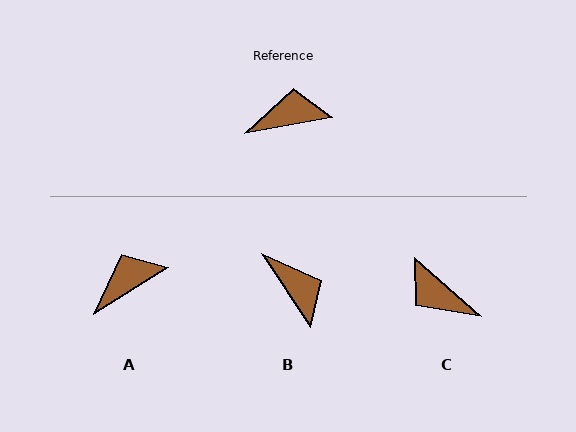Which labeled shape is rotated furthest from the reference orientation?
C, about 128 degrees away.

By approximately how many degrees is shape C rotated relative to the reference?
Approximately 128 degrees counter-clockwise.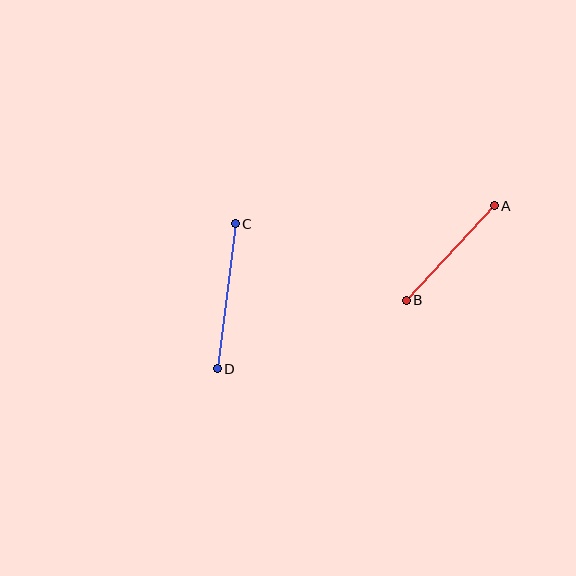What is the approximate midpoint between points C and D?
The midpoint is at approximately (226, 296) pixels.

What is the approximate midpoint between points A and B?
The midpoint is at approximately (450, 253) pixels.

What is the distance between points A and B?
The distance is approximately 129 pixels.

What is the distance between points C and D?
The distance is approximately 146 pixels.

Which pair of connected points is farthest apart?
Points C and D are farthest apart.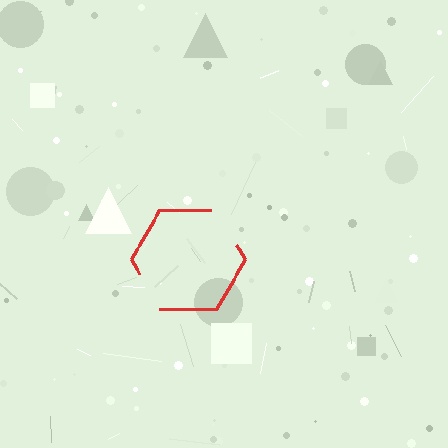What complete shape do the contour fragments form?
The contour fragments form a hexagon.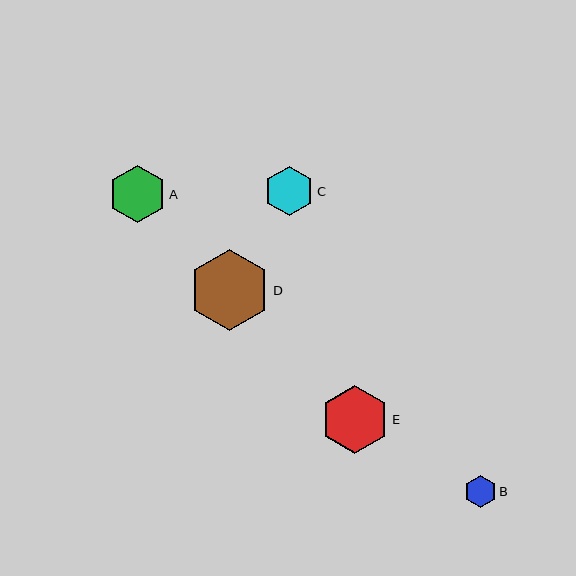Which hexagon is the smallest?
Hexagon B is the smallest with a size of approximately 31 pixels.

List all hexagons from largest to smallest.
From largest to smallest: D, E, A, C, B.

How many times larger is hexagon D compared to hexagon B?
Hexagon D is approximately 2.6 times the size of hexagon B.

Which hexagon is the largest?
Hexagon D is the largest with a size of approximately 81 pixels.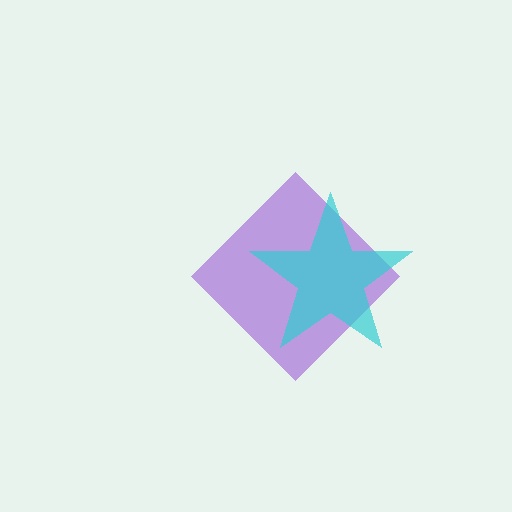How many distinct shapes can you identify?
There are 2 distinct shapes: a purple diamond, a cyan star.